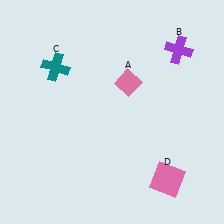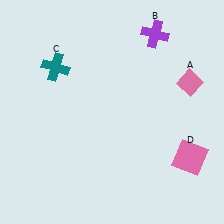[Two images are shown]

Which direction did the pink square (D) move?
The pink square (D) moved right.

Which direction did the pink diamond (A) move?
The pink diamond (A) moved right.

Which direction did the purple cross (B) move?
The purple cross (B) moved left.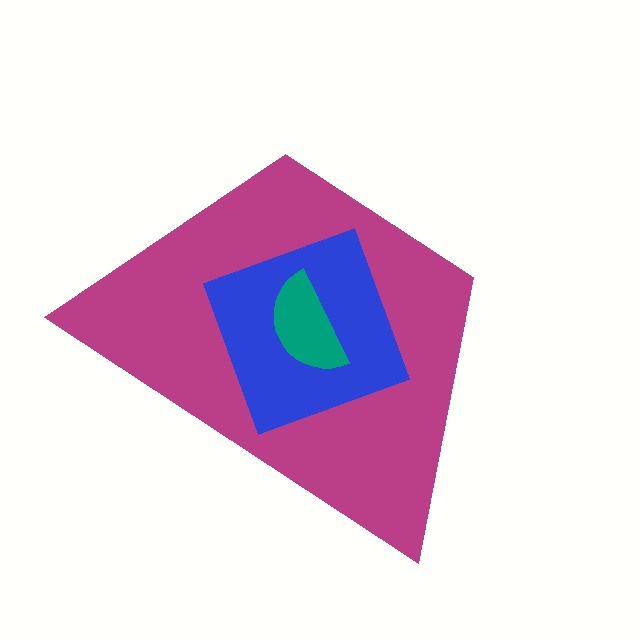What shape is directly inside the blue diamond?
The teal semicircle.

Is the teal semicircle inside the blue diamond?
Yes.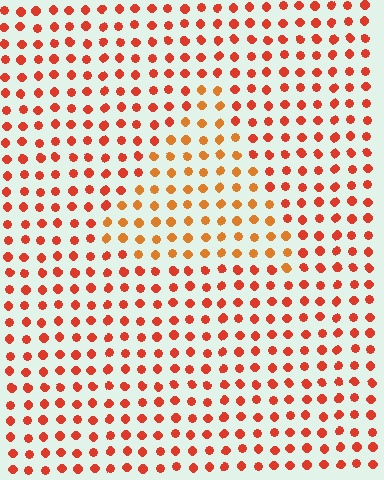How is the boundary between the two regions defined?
The boundary is defined purely by a slight shift in hue (about 23 degrees). Spacing, size, and orientation are identical on both sides.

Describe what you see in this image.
The image is filled with small red elements in a uniform arrangement. A triangle-shaped region is visible where the elements are tinted to a slightly different hue, forming a subtle color boundary.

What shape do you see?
I see a triangle.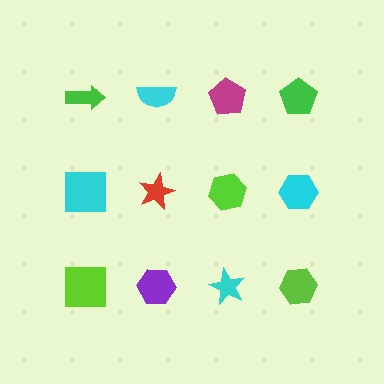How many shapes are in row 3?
4 shapes.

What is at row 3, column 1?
A lime square.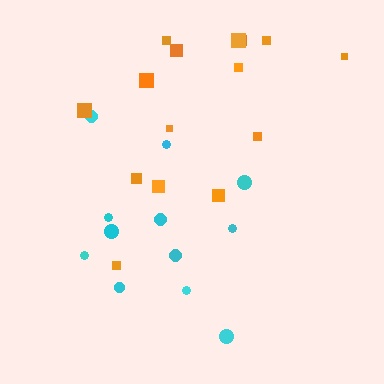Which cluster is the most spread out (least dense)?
Cyan.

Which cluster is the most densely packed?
Orange.